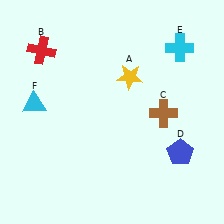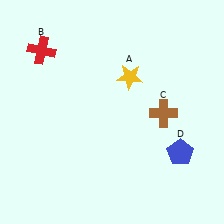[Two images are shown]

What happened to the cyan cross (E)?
The cyan cross (E) was removed in Image 2. It was in the top-right area of Image 1.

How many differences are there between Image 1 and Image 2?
There are 2 differences between the two images.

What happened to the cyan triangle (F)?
The cyan triangle (F) was removed in Image 2. It was in the top-left area of Image 1.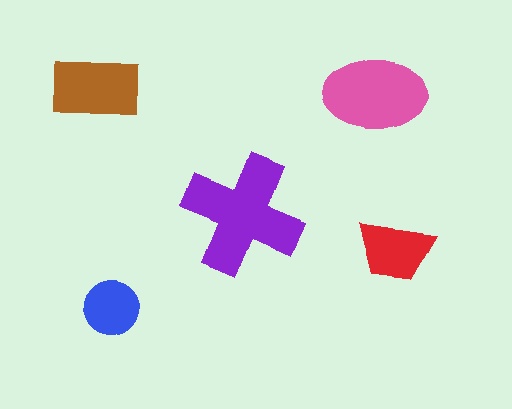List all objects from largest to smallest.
The purple cross, the pink ellipse, the brown rectangle, the red trapezoid, the blue circle.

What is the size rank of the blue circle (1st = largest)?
5th.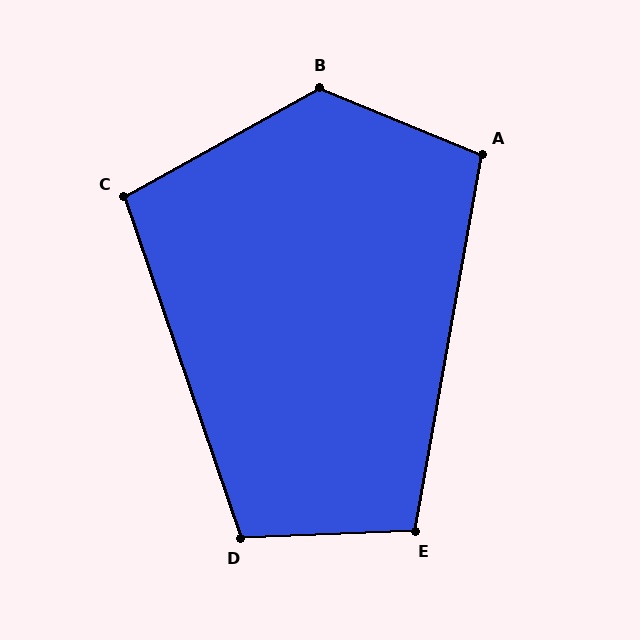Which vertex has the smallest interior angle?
C, at approximately 100 degrees.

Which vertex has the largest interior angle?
B, at approximately 129 degrees.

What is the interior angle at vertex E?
Approximately 102 degrees (obtuse).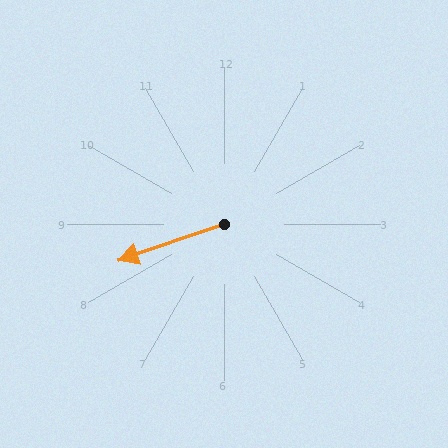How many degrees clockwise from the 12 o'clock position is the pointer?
Approximately 251 degrees.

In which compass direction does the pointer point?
West.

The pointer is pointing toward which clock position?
Roughly 8 o'clock.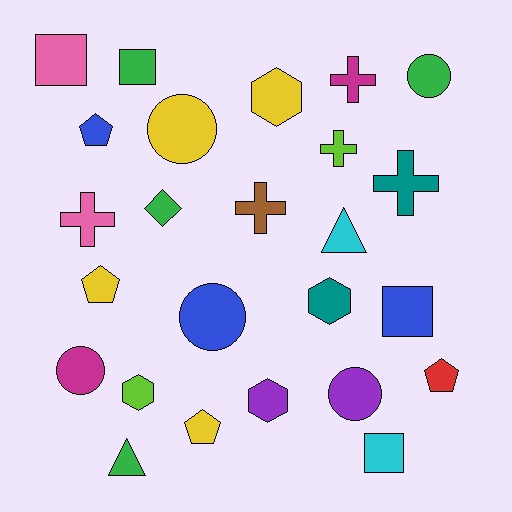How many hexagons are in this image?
There are 4 hexagons.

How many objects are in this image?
There are 25 objects.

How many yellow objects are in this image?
There are 4 yellow objects.